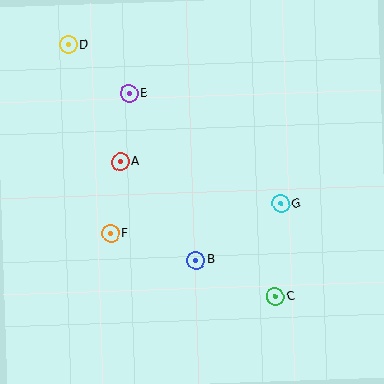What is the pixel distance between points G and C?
The distance between G and C is 93 pixels.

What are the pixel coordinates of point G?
Point G is at (281, 204).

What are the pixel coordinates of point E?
Point E is at (129, 93).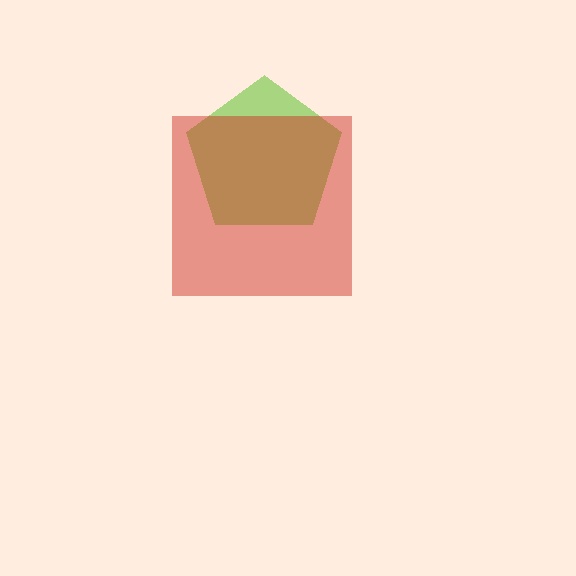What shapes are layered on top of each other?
The layered shapes are: a lime pentagon, a red square.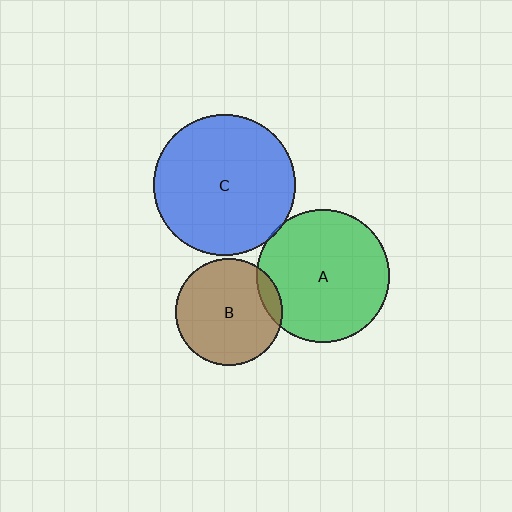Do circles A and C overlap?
Yes.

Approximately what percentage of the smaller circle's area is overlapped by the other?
Approximately 5%.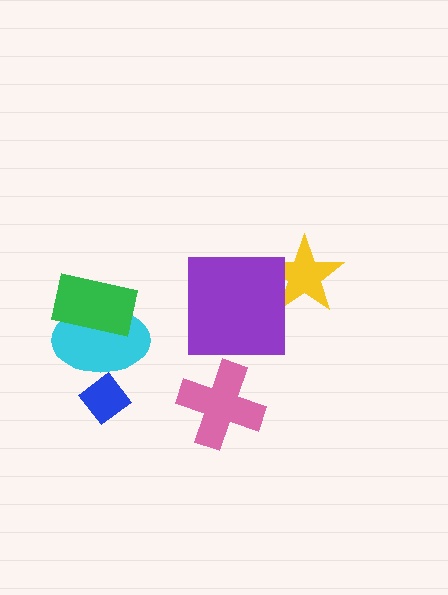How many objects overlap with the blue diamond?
1 object overlaps with the blue diamond.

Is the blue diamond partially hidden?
Yes, it is partially covered by another shape.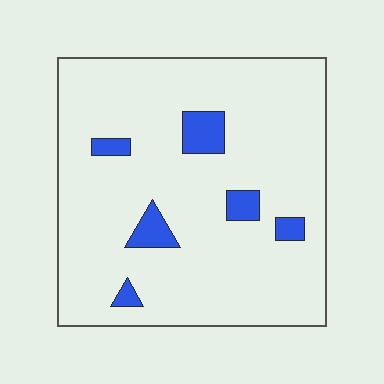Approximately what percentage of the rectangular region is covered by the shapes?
Approximately 10%.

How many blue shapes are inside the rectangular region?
6.